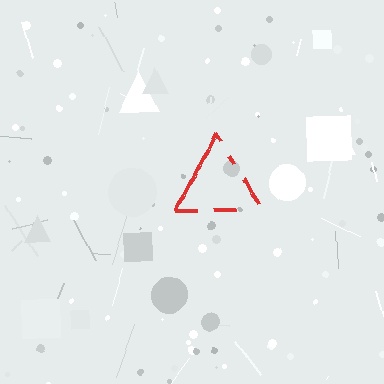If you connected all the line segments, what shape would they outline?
They would outline a triangle.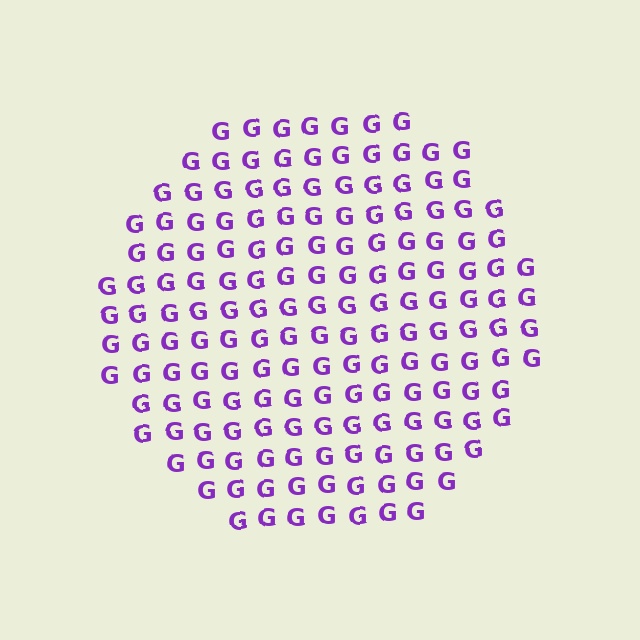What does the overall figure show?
The overall figure shows a circle.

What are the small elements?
The small elements are letter G's.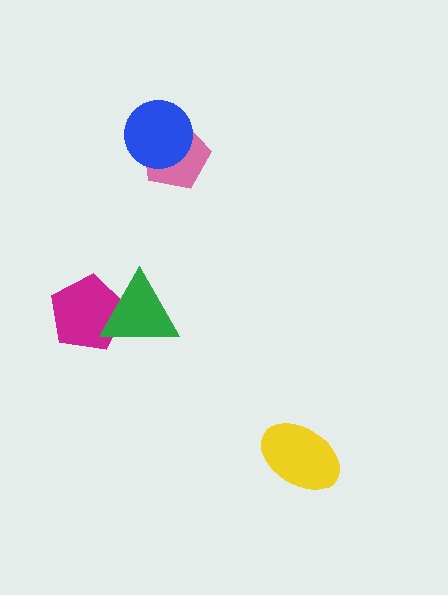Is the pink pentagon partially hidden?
Yes, it is partially covered by another shape.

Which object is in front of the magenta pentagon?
The green triangle is in front of the magenta pentagon.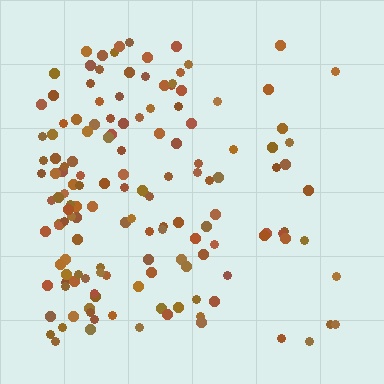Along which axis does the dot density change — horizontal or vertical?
Horizontal.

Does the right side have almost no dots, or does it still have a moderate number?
Still a moderate number, just noticeably fewer than the left.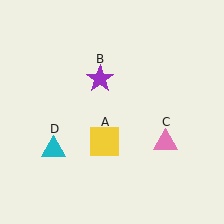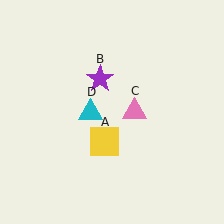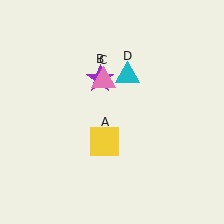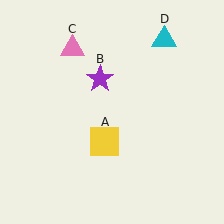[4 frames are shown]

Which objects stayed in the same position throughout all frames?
Yellow square (object A) and purple star (object B) remained stationary.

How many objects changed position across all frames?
2 objects changed position: pink triangle (object C), cyan triangle (object D).